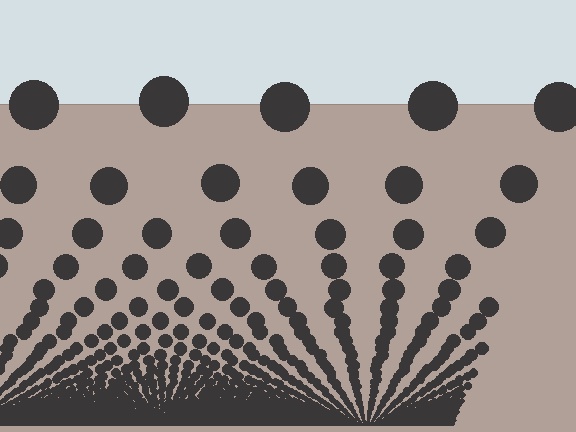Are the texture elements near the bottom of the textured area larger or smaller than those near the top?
Smaller. The gradient is inverted — elements near the bottom are smaller and denser.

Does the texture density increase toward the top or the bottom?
Density increases toward the bottom.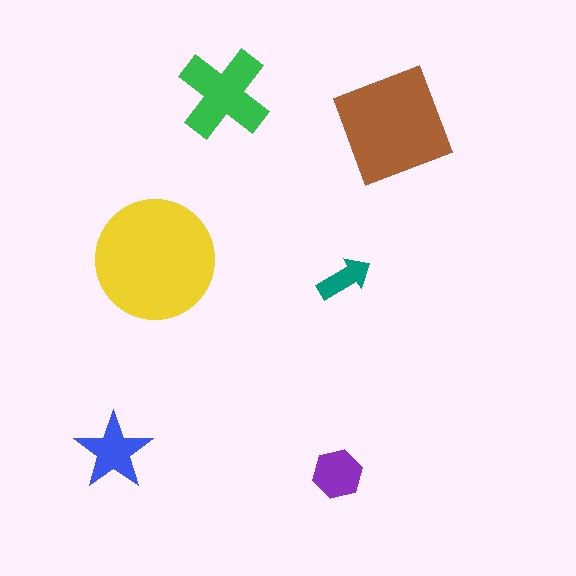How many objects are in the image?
There are 6 objects in the image.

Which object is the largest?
The yellow circle.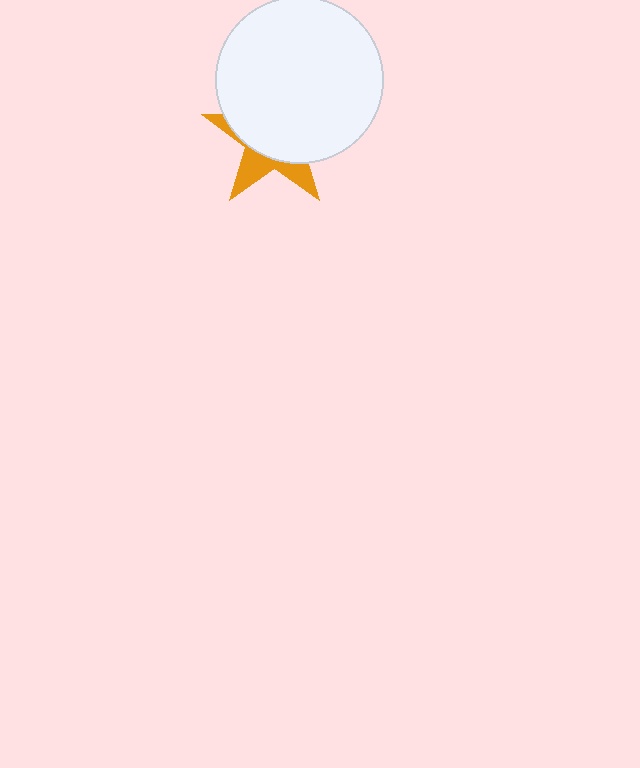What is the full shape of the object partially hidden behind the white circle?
The partially hidden object is an orange star.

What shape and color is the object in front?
The object in front is a white circle.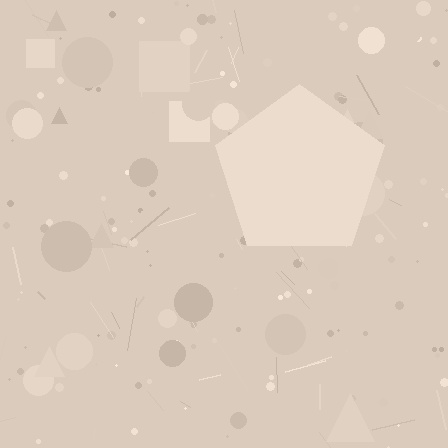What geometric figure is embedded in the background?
A pentagon is embedded in the background.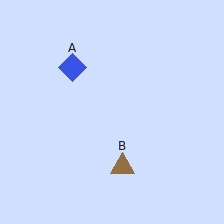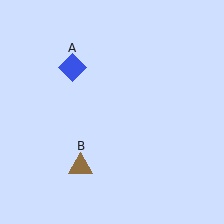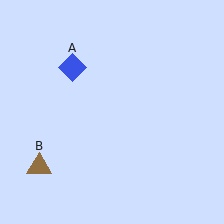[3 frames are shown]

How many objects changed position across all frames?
1 object changed position: brown triangle (object B).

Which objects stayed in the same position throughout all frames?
Blue diamond (object A) remained stationary.